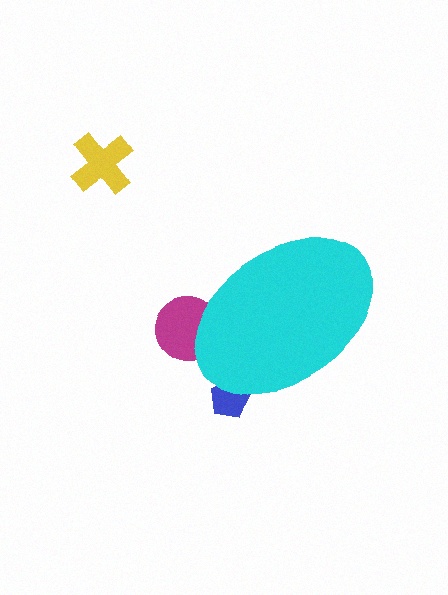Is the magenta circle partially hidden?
Yes, the magenta circle is partially hidden behind the cyan ellipse.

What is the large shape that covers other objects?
A cyan ellipse.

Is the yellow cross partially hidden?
No, the yellow cross is fully visible.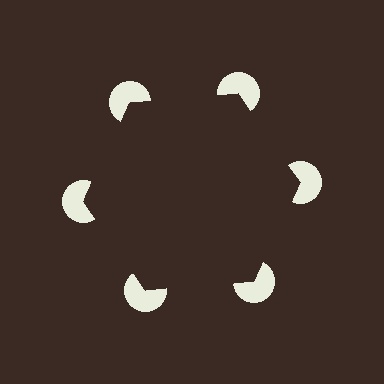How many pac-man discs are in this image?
There are 6 — one at each vertex of the illusory hexagon.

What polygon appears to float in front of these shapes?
An illusory hexagon — its edges are inferred from the aligned wedge cuts in the pac-man discs, not physically drawn.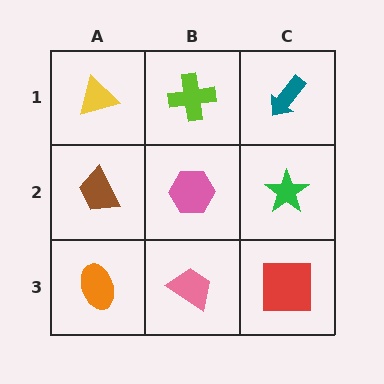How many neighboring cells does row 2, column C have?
3.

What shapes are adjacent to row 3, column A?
A brown trapezoid (row 2, column A), a pink trapezoid (row 3, column B).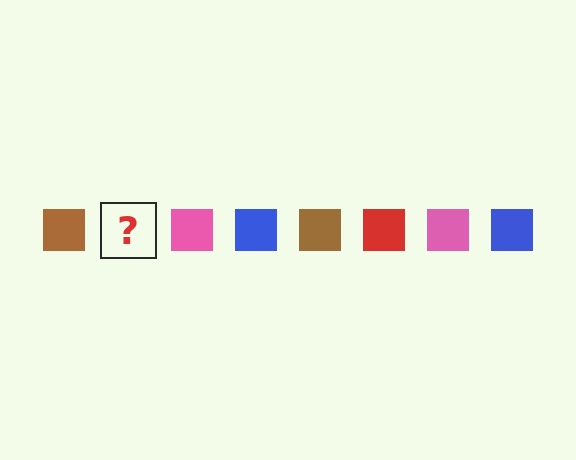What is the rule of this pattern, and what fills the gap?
The rule is that the pattern cycles through brown, red, pink, blue squares. The gap should be filled with a red square.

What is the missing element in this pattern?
The missing element is a red square.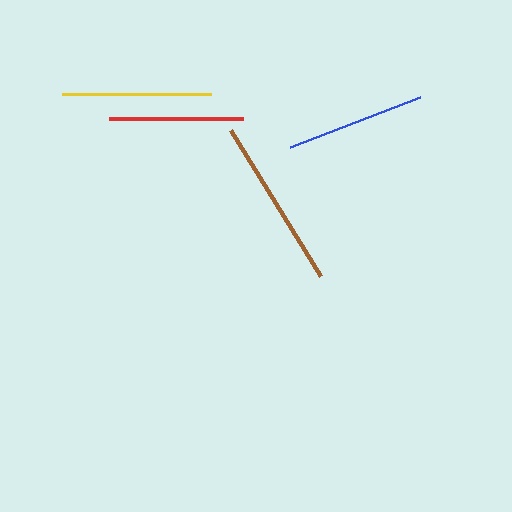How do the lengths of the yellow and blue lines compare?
The yellow and blue lines are approximately the same length.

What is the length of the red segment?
The red segment is approximately 134 pixels long.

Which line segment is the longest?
The brown line is the longest at approximately 172 pixels.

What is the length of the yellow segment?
The yellow segment is approximately 149 pixels long.